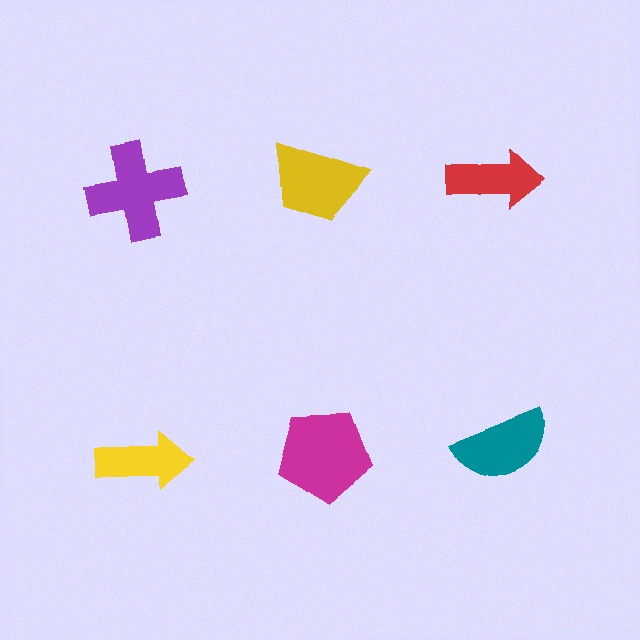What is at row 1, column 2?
A yellow trapezoid.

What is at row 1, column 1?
A purple cross.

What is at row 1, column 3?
A red arrow.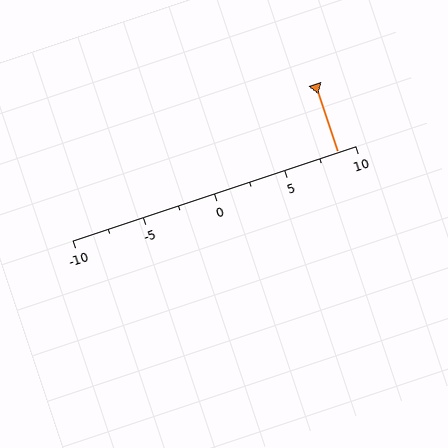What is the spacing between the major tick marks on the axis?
The major ticks are spaced 5 apart.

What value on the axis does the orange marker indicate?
The marker indicates approximately 8.8.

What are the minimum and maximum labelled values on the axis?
The axis runs from -10 to 10.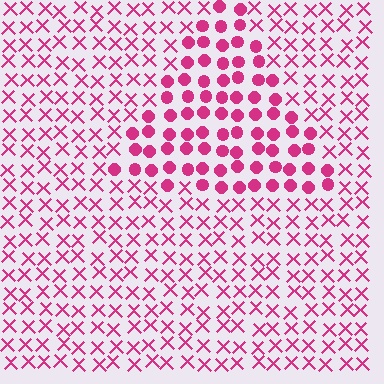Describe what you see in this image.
The image is filled with small magenta elements arranged in a uniform grid. A triangle-shaped region contains circles, while the surrounding area contains X marks. The boundary is defined purely by the change in element shape.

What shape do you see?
I see a triangle.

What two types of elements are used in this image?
The image uses circles inside the triangle region and X marks outside it.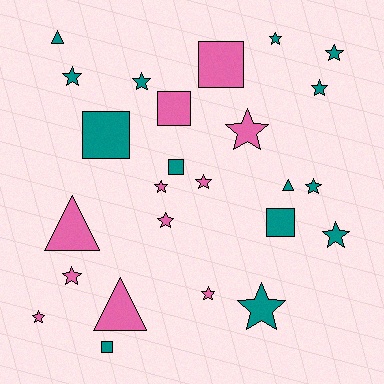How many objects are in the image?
There are 25 objects.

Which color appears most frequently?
Teal, with 14 objects.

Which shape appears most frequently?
Star, with 15 objects.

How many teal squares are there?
There are 4 teal squares.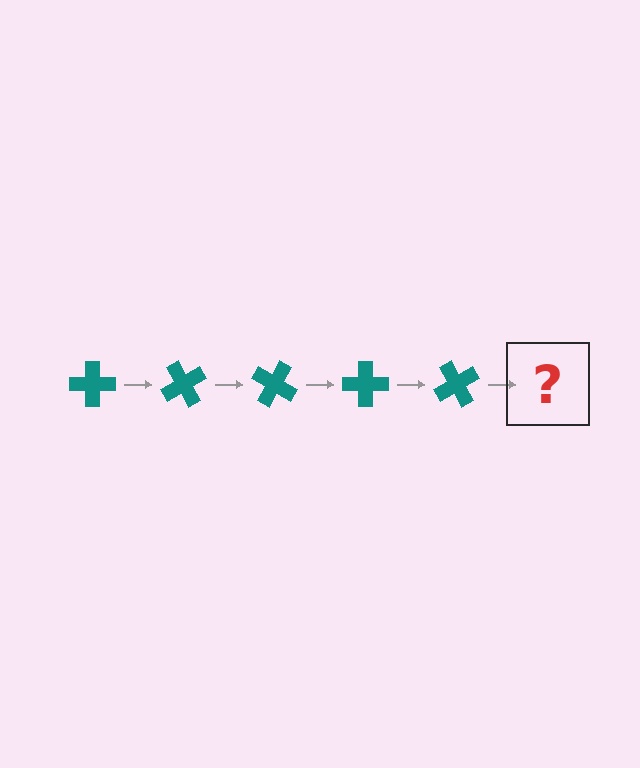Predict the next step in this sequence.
The next step is a teal cross rotated 300 degrees.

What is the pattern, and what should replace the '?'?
The pattern is that the cross rotates 60 degrees each step. The '?' should be a teal cross rotated 300 degrees.